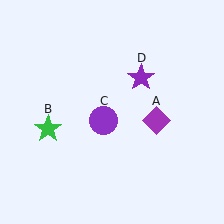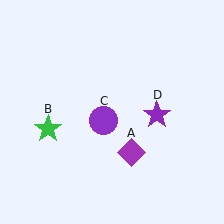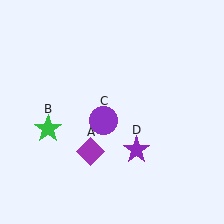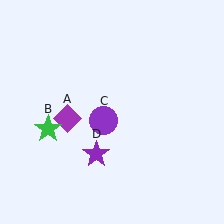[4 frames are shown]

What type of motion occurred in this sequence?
The purple diamond (object A), purple star (object D) rotated clockwise around the center of the scene.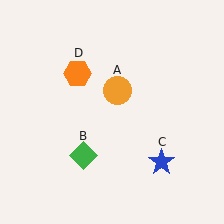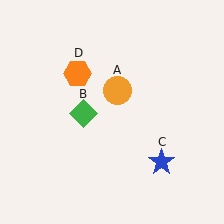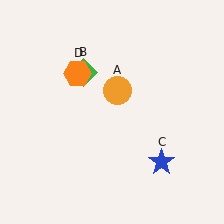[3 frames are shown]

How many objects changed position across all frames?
1 object changed position: green diamond (object B).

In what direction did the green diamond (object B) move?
The green diamond (object B) moved up.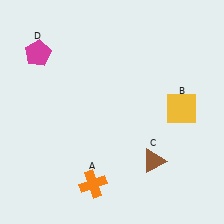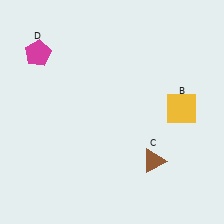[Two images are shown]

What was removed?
The orange cross (A) was removed in Image 2.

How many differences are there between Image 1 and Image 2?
There is 1 difference between the two images.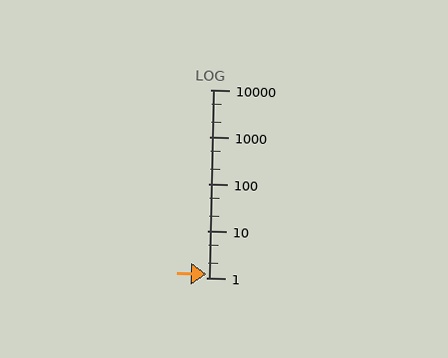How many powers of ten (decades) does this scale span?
The scale spans 4 decades, from 1 to 10000.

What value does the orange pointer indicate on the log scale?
The pointer indicates approximately 1.2.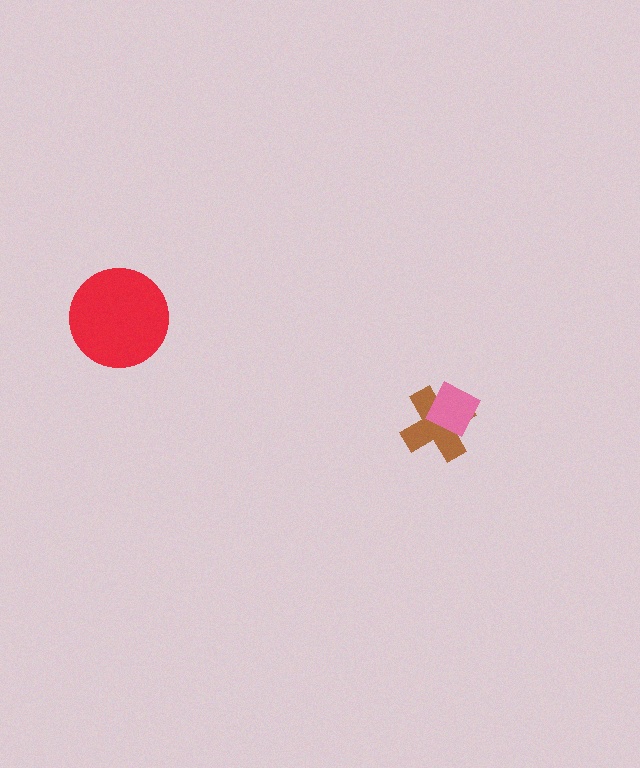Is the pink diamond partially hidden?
No, no other shape covers it.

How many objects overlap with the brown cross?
1 object overlaps with the brown cross.